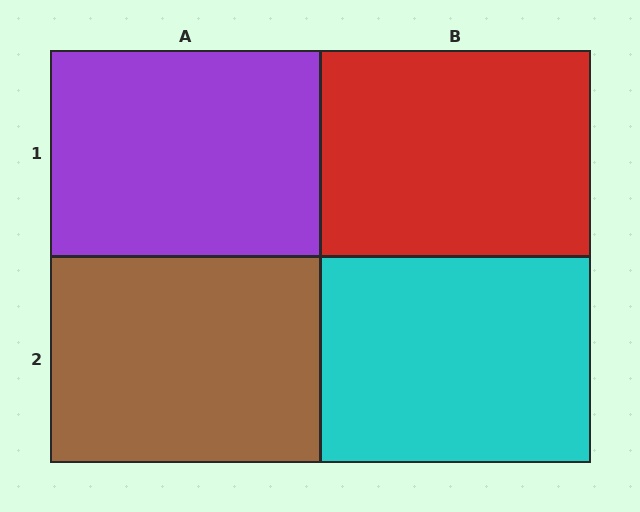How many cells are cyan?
1 cell is cyan.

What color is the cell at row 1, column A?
Purple.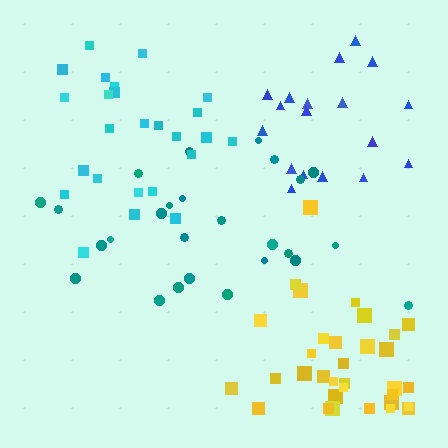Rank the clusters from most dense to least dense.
yellow, cyan, blue, teal.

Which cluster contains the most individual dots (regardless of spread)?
Yellow (33).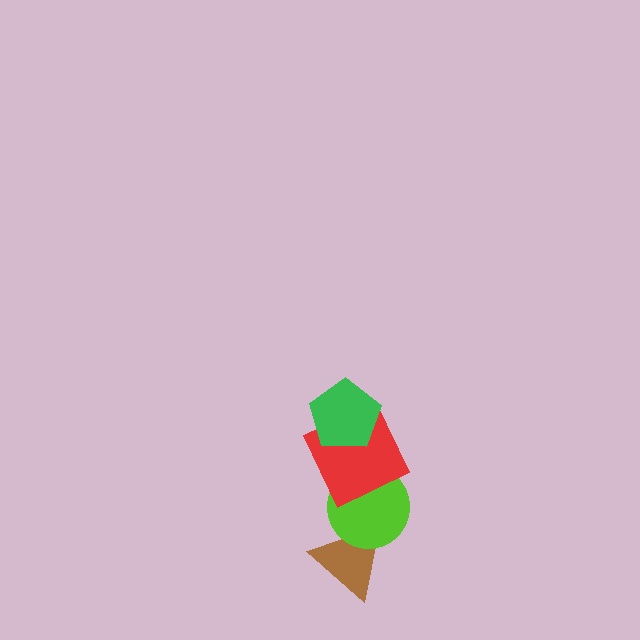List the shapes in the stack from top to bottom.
From top to bottom: the green pentagon, the red square, the lime circle, the brown triangle.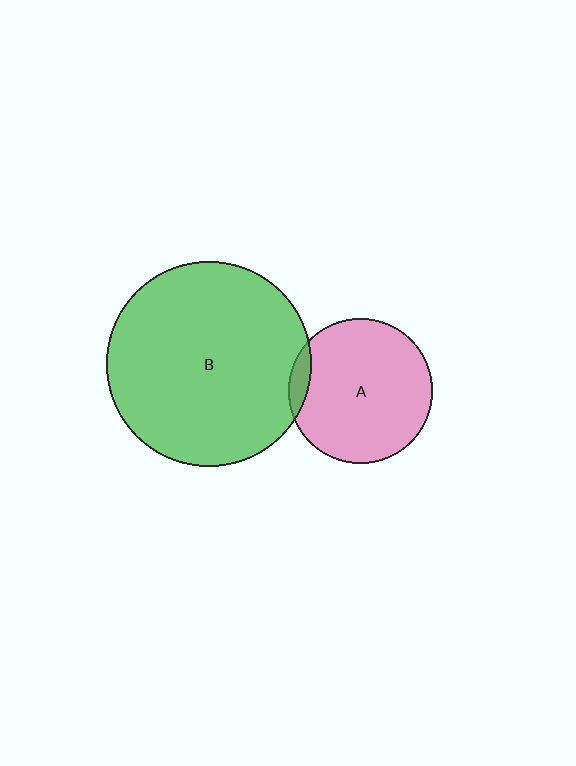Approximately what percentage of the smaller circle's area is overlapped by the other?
Approximately 5%.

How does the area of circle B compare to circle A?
Approximately 2.0 times.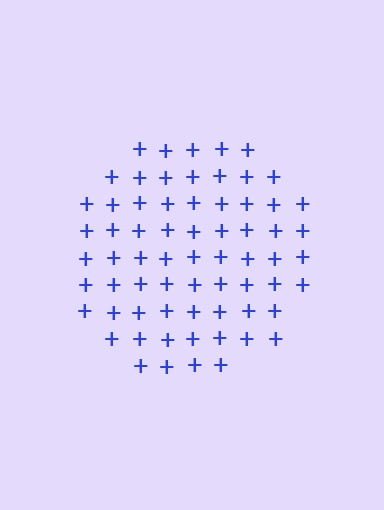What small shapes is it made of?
It is made of small plus signs.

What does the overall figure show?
The overall figure shows a circle.